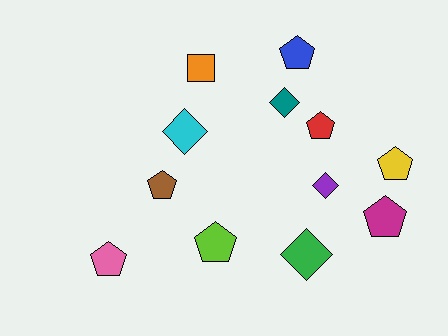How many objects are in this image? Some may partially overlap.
There are 12 objects.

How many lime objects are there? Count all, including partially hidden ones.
There is 1 lime object.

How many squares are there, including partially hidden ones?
There is 1 square.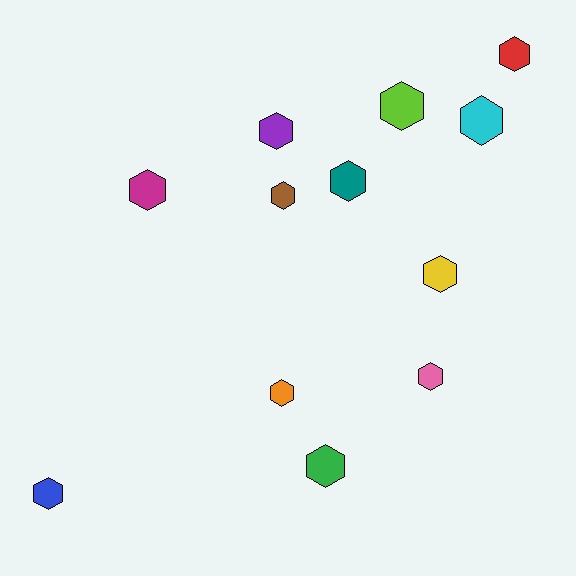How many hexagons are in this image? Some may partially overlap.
There are 12 hexagons.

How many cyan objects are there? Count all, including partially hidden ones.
There is 1 cyan object.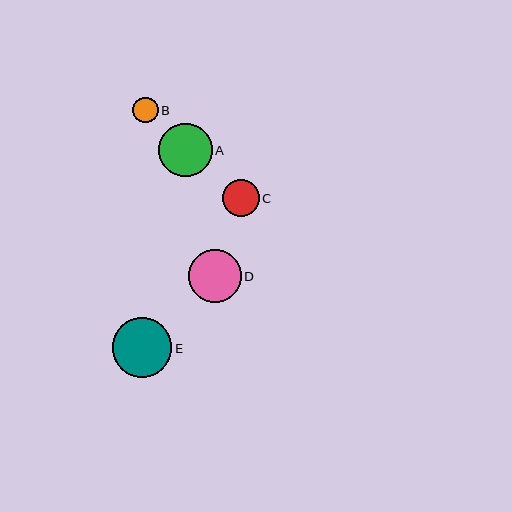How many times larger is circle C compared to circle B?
Circle C is approximately 1.5 times the size of circle B.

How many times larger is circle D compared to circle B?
Circle D is approximately 2.1 times the size of circle B.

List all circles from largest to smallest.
From largest to smallest: E, A, D, C, B.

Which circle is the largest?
Circle E is the largest with a size of approximately 60 pixels.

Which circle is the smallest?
Circle B is the smallest with a size of approximately 25 pixels.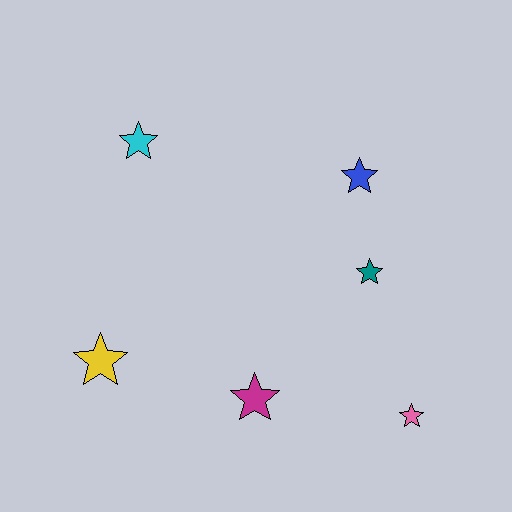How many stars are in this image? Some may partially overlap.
There are 6 stars.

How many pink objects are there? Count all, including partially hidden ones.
There is 1 pink object.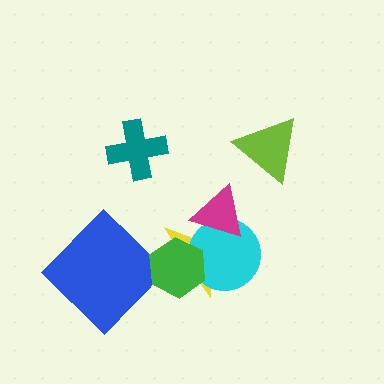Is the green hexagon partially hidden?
No, no other shape covers it.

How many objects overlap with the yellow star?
3 objects overlap with the yellow star.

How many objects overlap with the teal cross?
0 objects overlap with the teal cross.